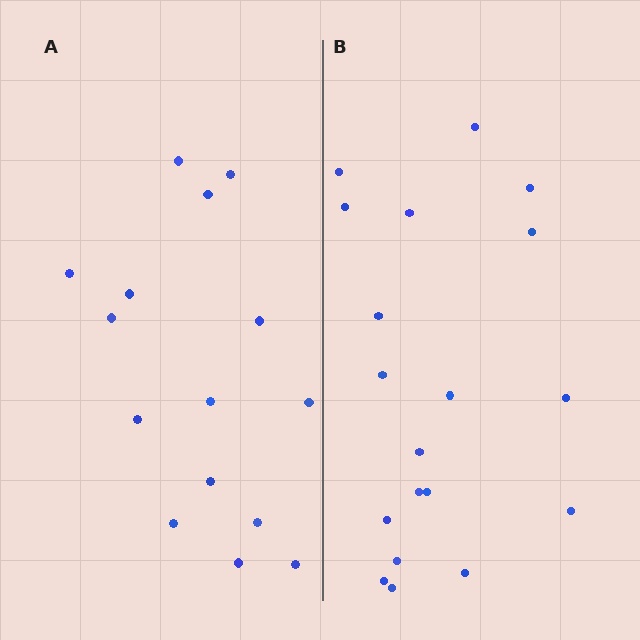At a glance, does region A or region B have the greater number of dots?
Region B (the right region) has more dots.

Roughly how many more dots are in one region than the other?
Region B has about 4 more dots than region A.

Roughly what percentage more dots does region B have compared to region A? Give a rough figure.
About 25% more.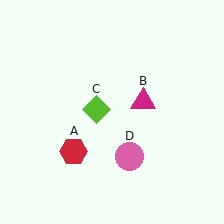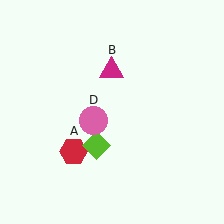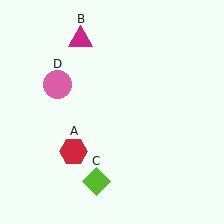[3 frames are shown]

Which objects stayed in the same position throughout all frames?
Red hexagon (object A) remained stationary.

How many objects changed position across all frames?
3 objects changed position: magenta triangle (object B), lime diamond (object C), pink circle (object D).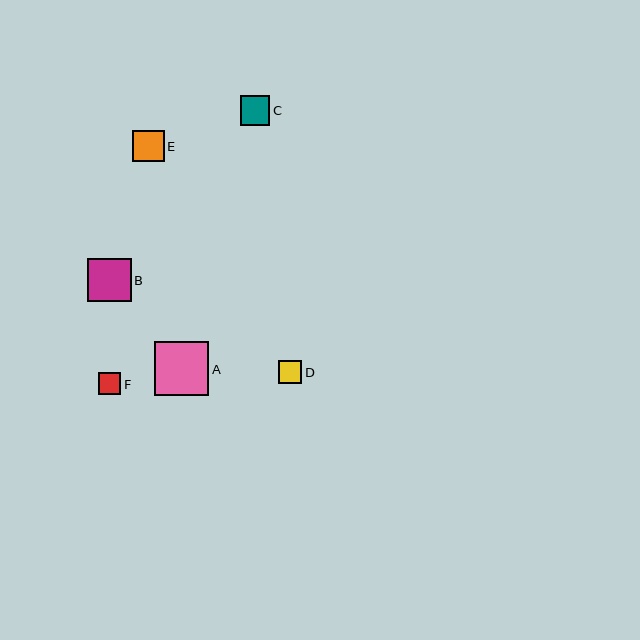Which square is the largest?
Square A is the largest with a size of approximately 54 pixels.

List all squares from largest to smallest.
From largest to smallest: A, B, E, C, D, F.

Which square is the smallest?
Square F is the smallest with a size of approximately 22 pixels.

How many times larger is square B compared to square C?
Square B is approximately 1.5 times the size of square C.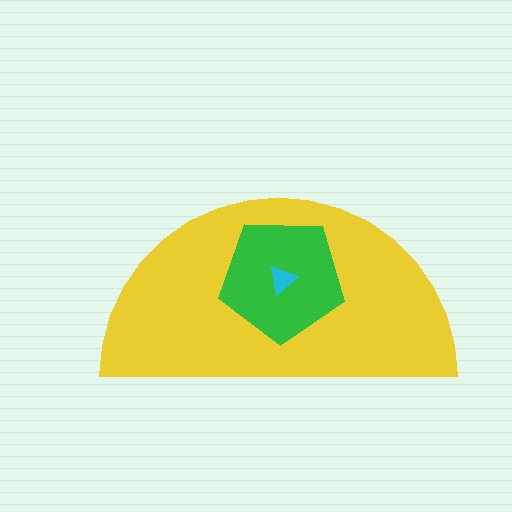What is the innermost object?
The cyan triangle.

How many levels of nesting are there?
3.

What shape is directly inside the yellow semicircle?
The green pentagon.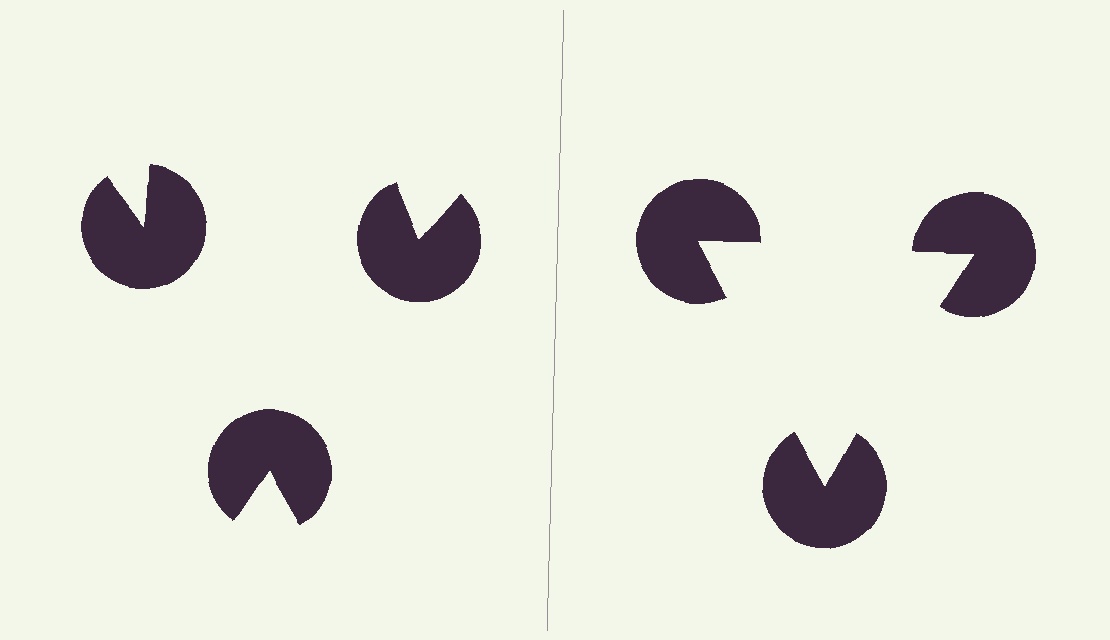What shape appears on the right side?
An illusory triangle.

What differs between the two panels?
The pac-man discs are positioned identically on both sides; only the wedge orientations differ. On the right they align to a triangle; on the left they are misaligned.